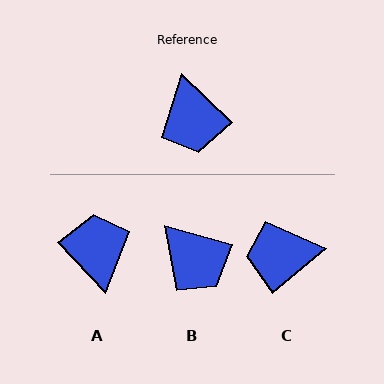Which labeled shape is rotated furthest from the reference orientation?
A, about 177 degrees away.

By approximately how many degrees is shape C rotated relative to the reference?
Approximately 96 degrees clockwise.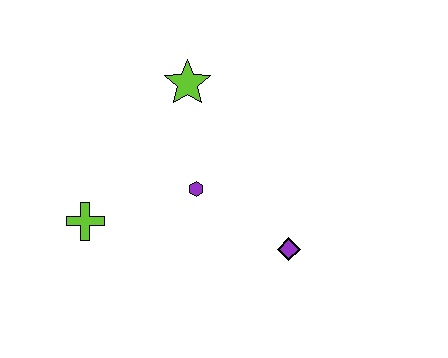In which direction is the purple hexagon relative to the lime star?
The purple hexagon is below the lime star.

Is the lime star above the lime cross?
Yes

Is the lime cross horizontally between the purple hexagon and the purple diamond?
No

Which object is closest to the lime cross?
The purple hexagon is closest to the lime cross.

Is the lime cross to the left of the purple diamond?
Yes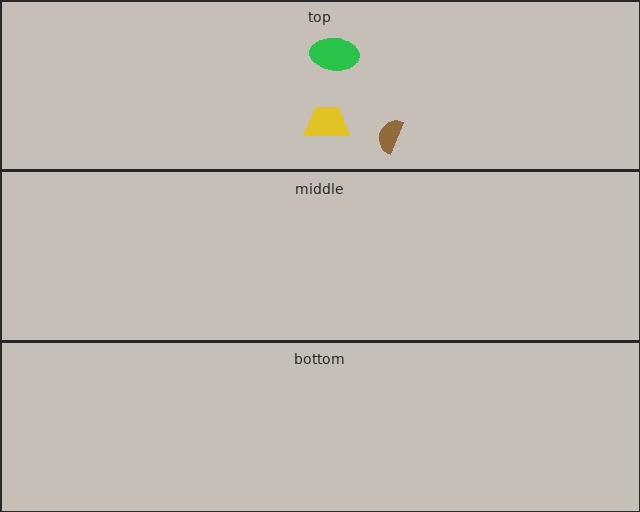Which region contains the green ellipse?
The top region.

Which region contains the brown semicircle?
The top region.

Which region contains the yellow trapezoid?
The top region.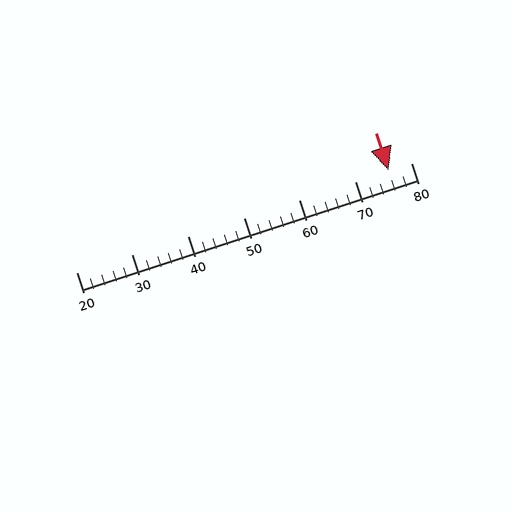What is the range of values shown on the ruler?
The ruler shows values from 20 to 80.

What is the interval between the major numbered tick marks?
The major tick marks are spaced 10 units apart.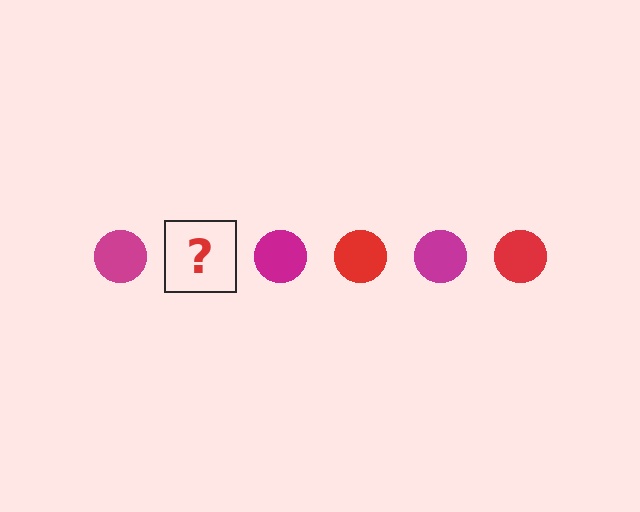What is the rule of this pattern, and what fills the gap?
The rule is that the pattern cycles through magenta, red circles. The gap should be filled with a red circle.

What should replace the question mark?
The question mark should be replaced with a red circle.